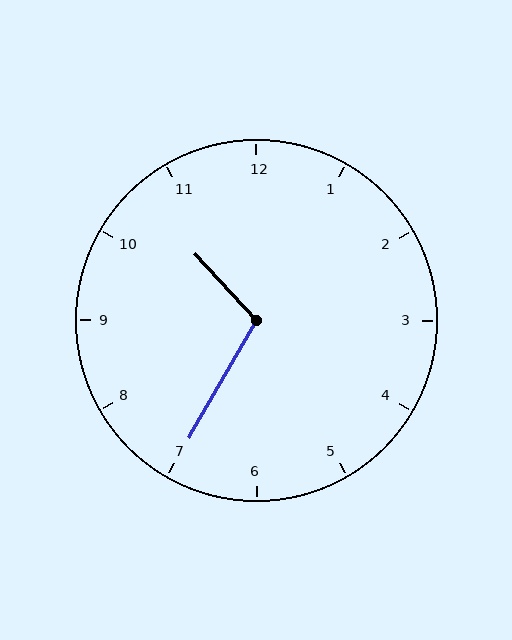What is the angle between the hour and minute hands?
Approximately 108 degrees.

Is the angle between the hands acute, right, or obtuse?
It is obtuse.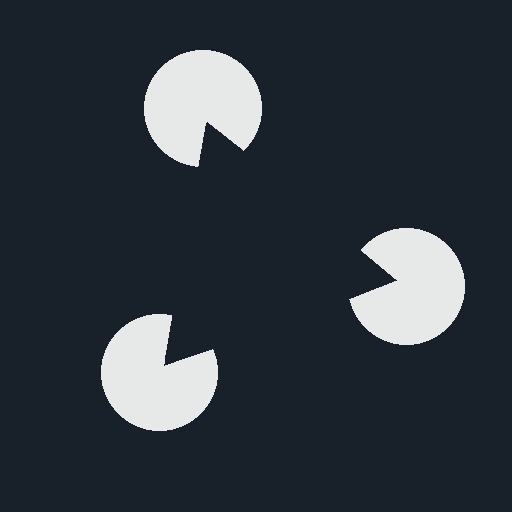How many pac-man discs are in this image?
There are 3 — one at each vertex of the illusory triangle.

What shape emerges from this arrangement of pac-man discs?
An illusory triangle — its edges are inferred from the aligned wedge cuts in the pac-man discs, not physically drawn.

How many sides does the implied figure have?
3 sides.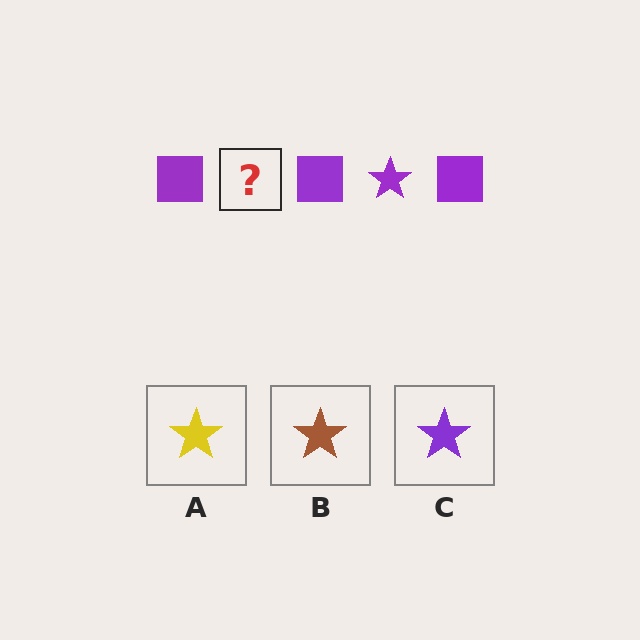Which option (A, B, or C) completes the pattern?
C.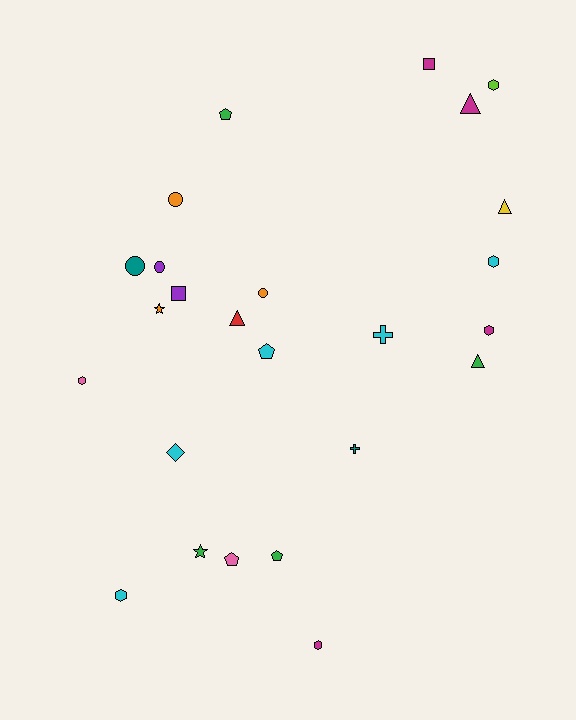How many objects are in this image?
There are 25 objects.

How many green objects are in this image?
There are 4 green objects.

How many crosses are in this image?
There are 2 crosses.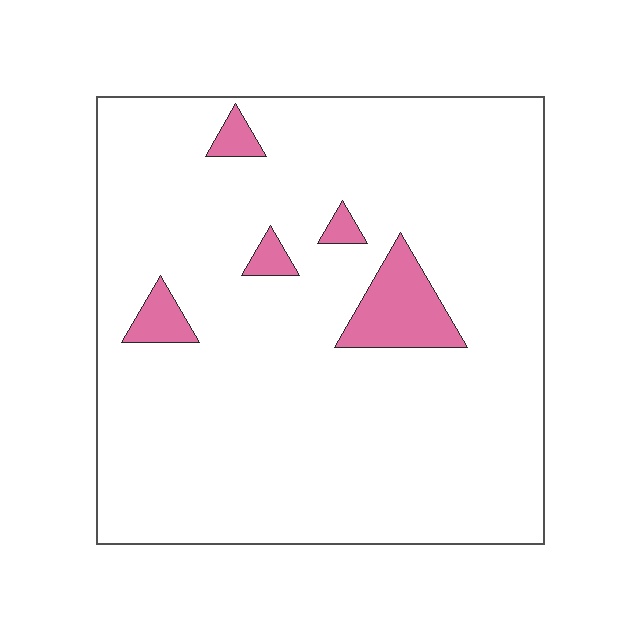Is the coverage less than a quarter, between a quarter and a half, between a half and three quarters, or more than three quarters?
Less than a quarter.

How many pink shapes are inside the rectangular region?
5.